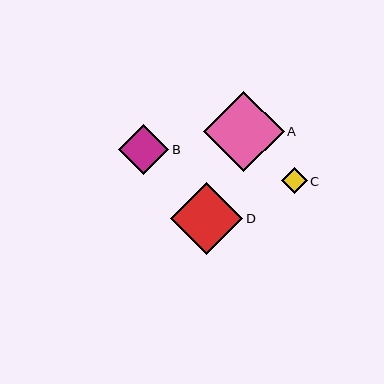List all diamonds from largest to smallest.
From largest to smallest: A, D, B, C.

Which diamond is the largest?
Diamond A is the largest with a size of approximately 80 pixels.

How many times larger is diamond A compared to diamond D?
Diamond A is approximately 1.1 times the size of diamond D.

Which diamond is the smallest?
Diamond C is the smallest with a size of approximately 26 pixels.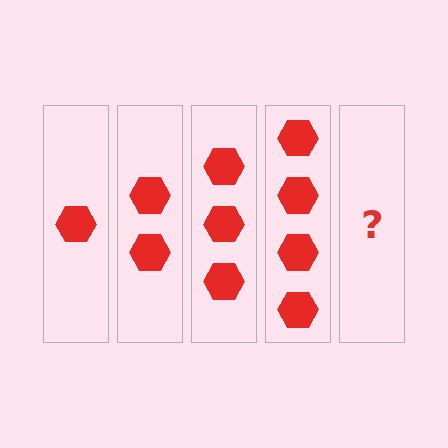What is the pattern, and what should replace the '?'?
The pattern is that each step adds one more hexagon. The '?' should be 5 hexagons.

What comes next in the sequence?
The next element should be 5 hexagons.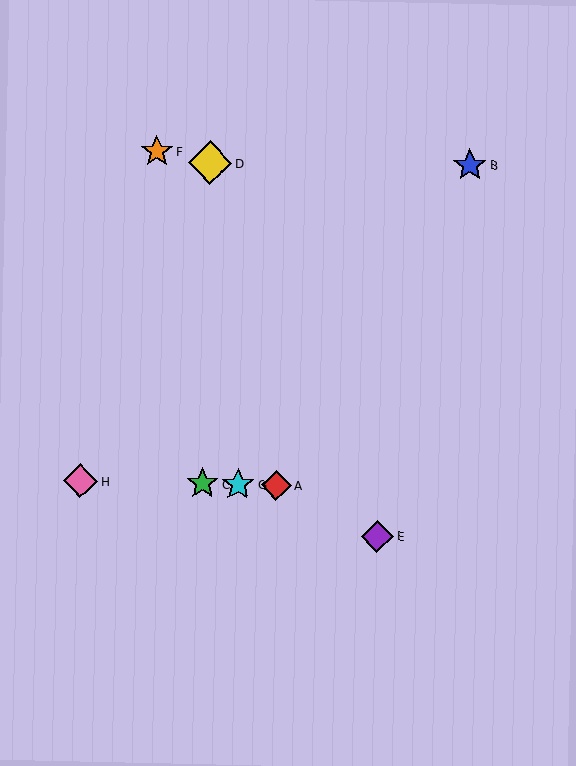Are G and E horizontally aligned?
No, G is at y≈484 and E is at y≈536.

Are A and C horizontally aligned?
Yes, both are at y≈485.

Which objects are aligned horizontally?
Objects A, C, G, H are aligned horizontally.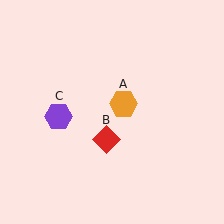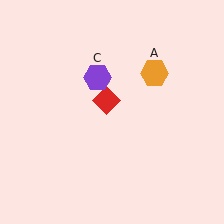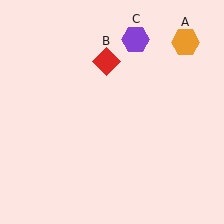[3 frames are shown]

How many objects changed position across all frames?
3 objects changed position: orange hexagon (object A), red diamond (object B), purple hexagon (object C).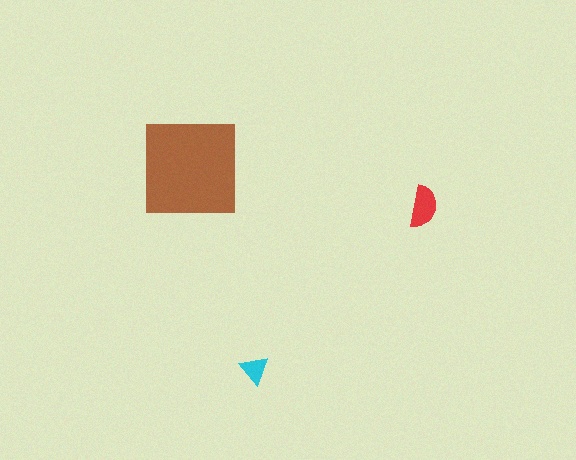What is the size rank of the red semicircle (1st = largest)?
2nd.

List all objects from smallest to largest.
The cyan triangle, the red semicircle, the brown square.